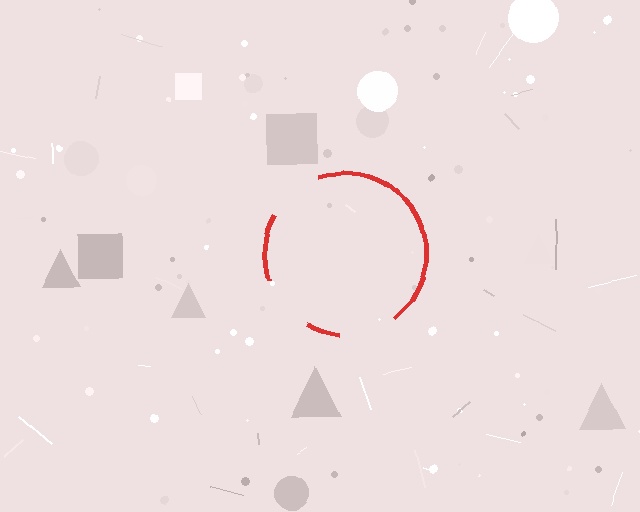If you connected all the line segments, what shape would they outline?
They would outline a circle.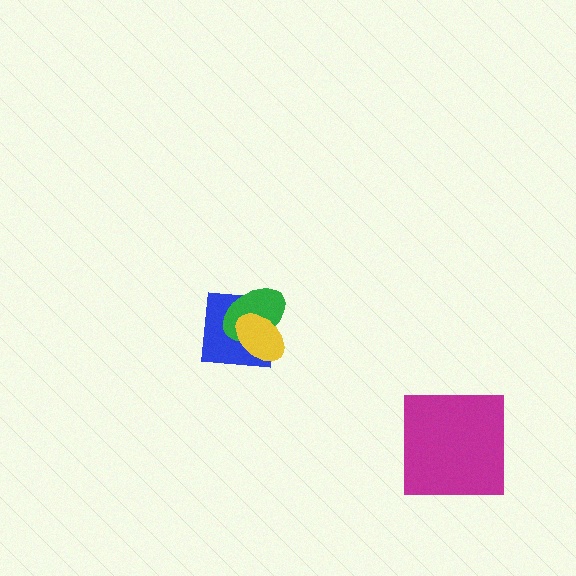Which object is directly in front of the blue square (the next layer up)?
The green ellipse is directly in front of the blue square.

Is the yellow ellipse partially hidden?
No, no other shape covers it.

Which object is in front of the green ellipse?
The yellow ellipse is in front of the green ellipse.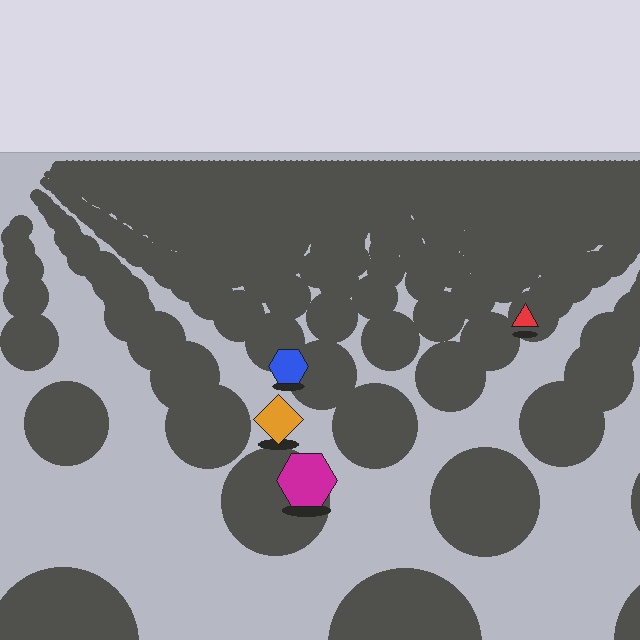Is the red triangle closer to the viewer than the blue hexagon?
No. The blue hexagon is closer — you can tell from the texture gradient: the ground texture is coarser near it.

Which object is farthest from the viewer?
The red triangle is farthest from the viewer. It appears smaller and the ground texture around it is denser.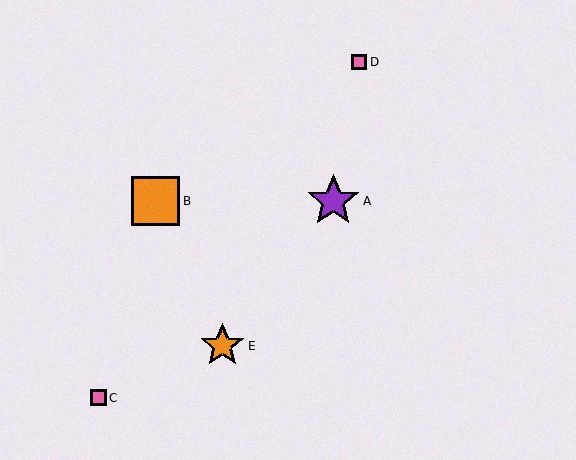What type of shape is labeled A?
Shape A is a purple star.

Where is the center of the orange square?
The center of the orange square is at (156, 201).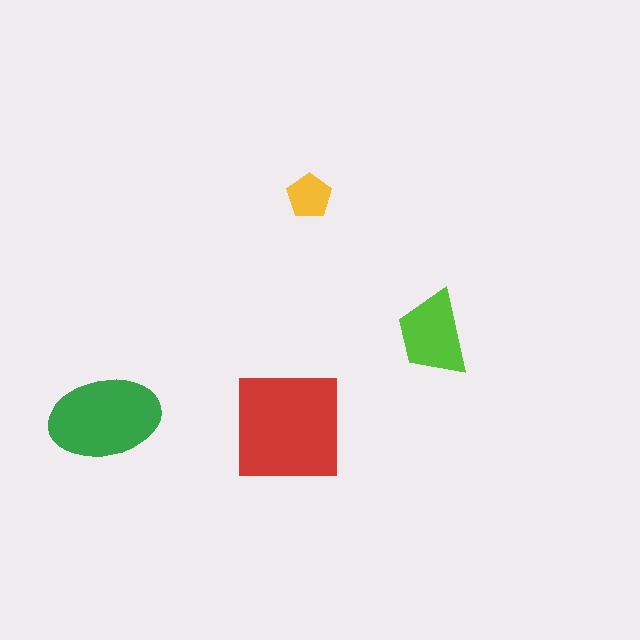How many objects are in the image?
There are 4 objects in the image.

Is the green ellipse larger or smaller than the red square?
Smaller.